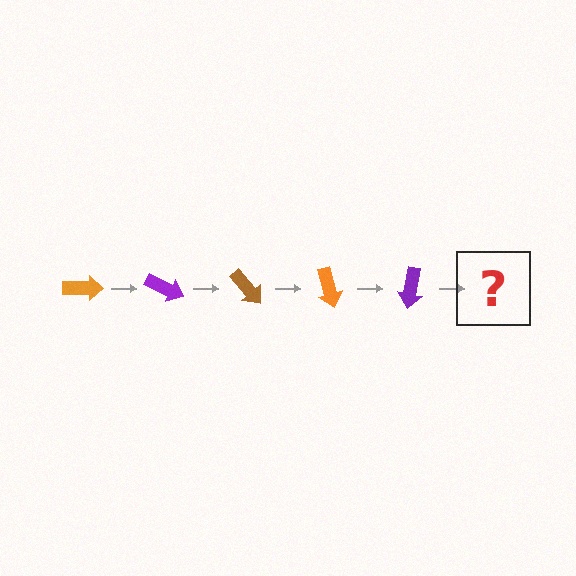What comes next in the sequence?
The next element should be a brown arrow, rotated 125 degrees from the start.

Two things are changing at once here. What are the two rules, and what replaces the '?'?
The two rules are that it rotates 25 degrees each step and the color cycles through orange, purple, and brown. The '?' should be a brown arrow, rotated 125 degrees from the start.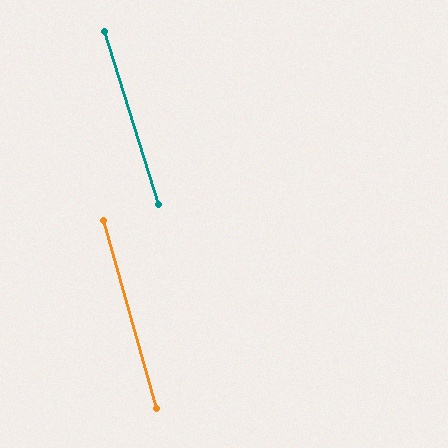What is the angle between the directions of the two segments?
Approximately 2 degrees.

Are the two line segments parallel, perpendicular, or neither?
Parallel — their directions differ by only 1.6°.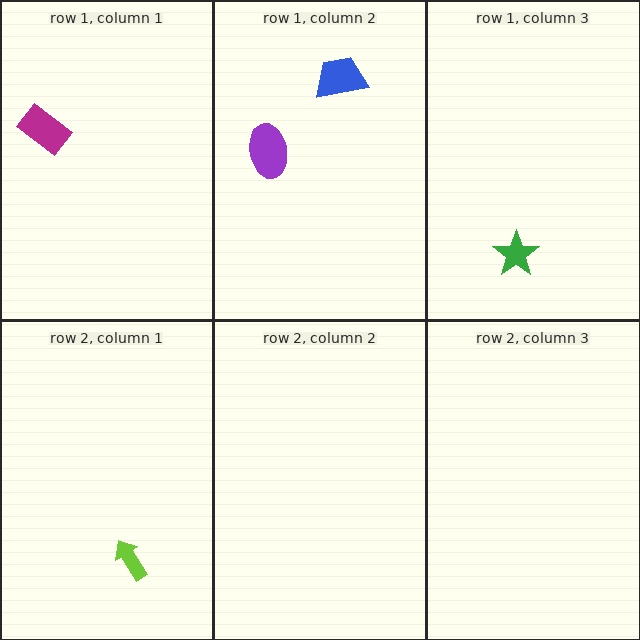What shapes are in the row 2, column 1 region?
The lime arrow.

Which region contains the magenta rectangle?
The row 1, column 1 region.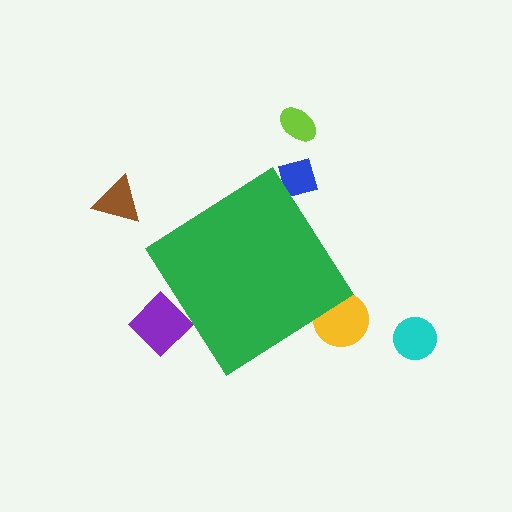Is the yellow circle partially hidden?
Yes, the yellow circle is partially hidden behind the green diamond.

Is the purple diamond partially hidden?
Yes, the purple diamond is partially hidden behind the green diamond.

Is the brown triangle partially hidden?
No, the brown triangle is fully visible.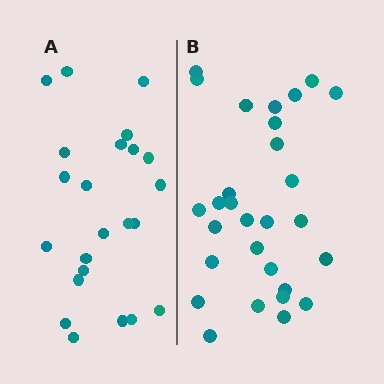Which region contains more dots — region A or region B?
Region B (the right region) has more dots.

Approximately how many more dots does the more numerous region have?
Region B has about 6 more dots than region A.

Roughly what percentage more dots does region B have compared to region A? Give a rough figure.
About 25% more.